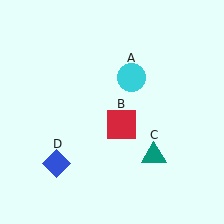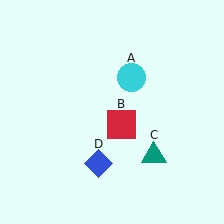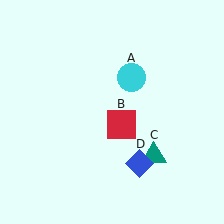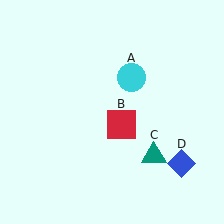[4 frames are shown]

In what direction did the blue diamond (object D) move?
The blue diamond (object D) moved right.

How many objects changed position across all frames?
1 object changed position: blue diamond (object D).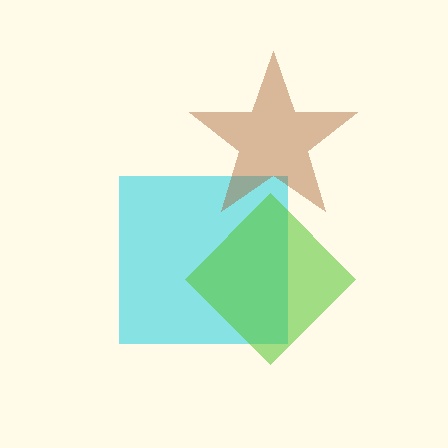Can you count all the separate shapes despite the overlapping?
Yes, there are 3 separate shapes.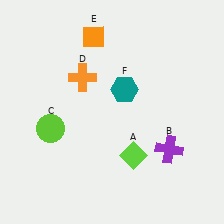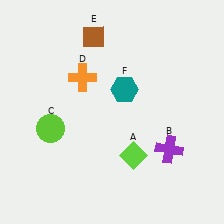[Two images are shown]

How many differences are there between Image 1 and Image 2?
There is 1 difference between the two images.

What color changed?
The diamond (E) changed from orange in Image 1 to brown in Image 2.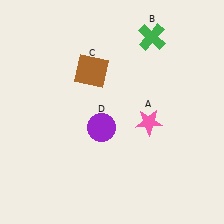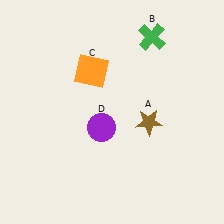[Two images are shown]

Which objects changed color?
A changed from pink to brown. C changed from brown to orange.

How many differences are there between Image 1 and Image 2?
There are 2 differences between the two images.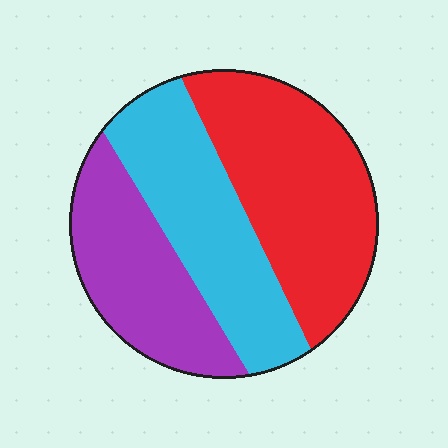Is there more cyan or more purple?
Cyan.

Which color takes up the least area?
Purple, at roughly 30%.